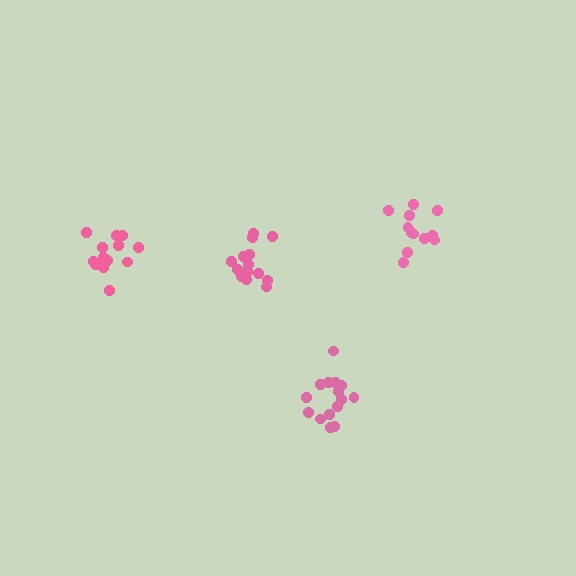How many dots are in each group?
Group 1: 14 dots, Group 2: 14 dots, Group 3: 12 dots, Group 4: 15 dots (55 total).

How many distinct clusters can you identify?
There are 4 distinct clusters.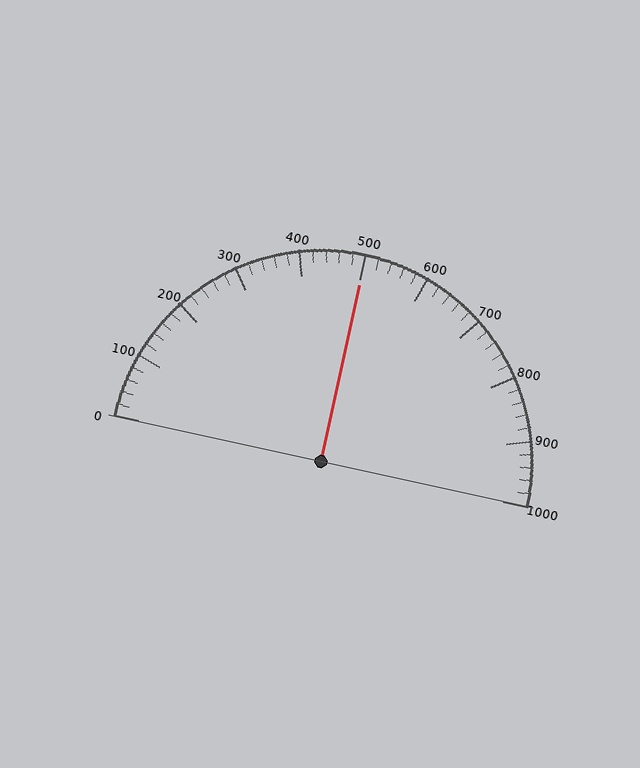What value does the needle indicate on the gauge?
The needle indicates approximately 500.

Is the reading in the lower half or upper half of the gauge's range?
The reading is in the upper half of the range (0 to 1000).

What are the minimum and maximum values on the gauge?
The gauge ranges from 0 to 1000.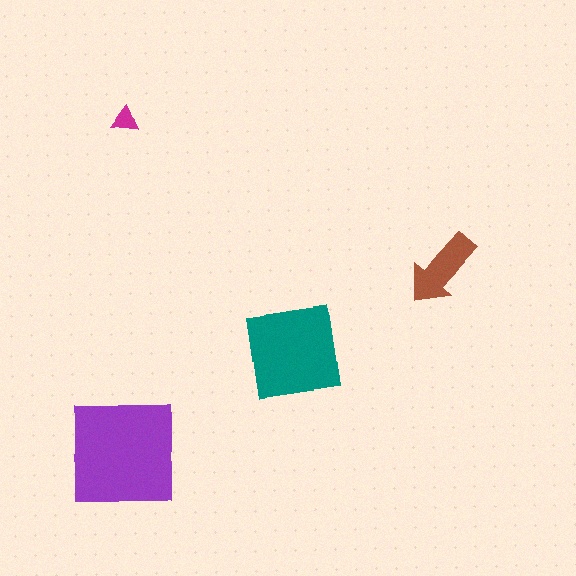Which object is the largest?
The purple square.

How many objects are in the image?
There are 4 objects in the image.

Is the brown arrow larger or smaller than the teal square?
Smaller.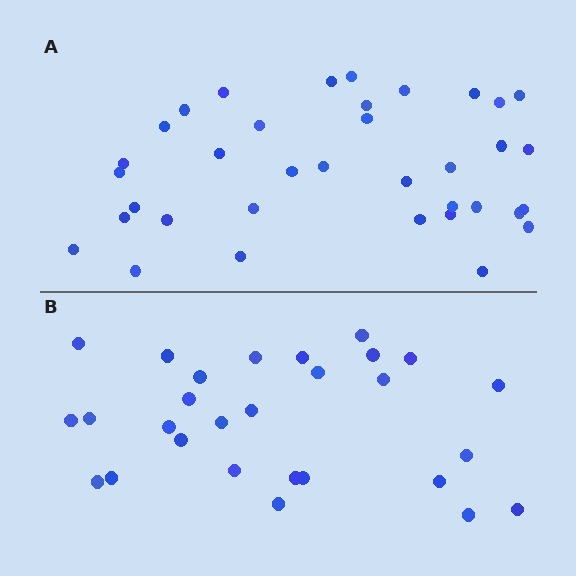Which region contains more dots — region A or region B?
Region A (the top region) has more dots.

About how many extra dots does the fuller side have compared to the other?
Region A has roughly 8 or so more dots than region B.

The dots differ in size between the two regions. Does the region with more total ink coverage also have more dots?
No. Region B has more total ink coverage because its dots are larger, but region A actually contains more individual dots. Total area can be misleading — the number of items is what matters here.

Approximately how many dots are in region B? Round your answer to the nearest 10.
About 30 dots. (The exact count is 28, which rounds to 30.)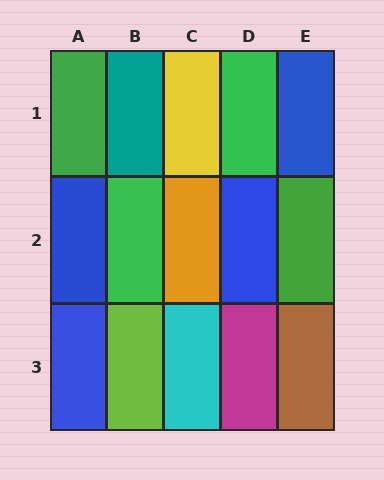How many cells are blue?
4 cells are blue.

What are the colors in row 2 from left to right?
Blue, green, orange, blue, green.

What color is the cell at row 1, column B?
Teal.